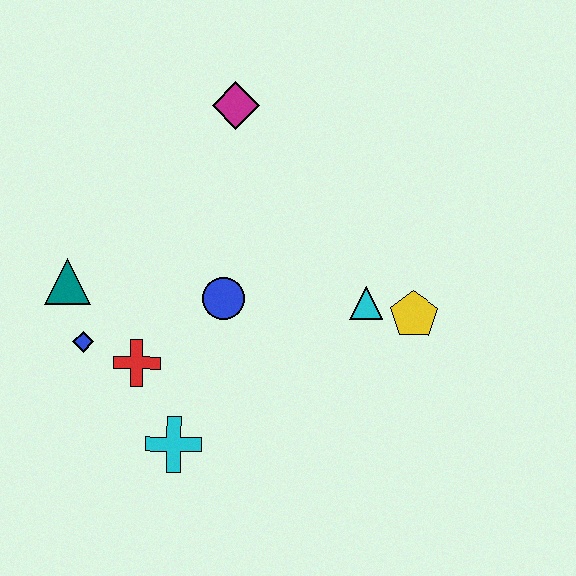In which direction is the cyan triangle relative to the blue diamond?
The cyan triangle is to the right of the blue diamond.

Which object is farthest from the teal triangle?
The yellow pentagon is farthest from the teal triangle.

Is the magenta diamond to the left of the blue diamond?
No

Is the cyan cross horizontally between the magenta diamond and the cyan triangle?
No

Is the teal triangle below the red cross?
No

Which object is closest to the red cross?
The blue diamond is closest to the red cross.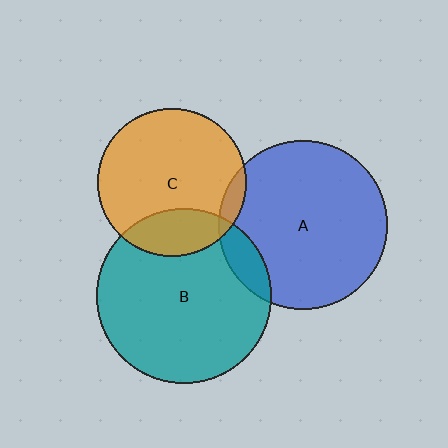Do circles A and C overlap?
Yes.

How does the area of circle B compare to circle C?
Approximately 1.4 times.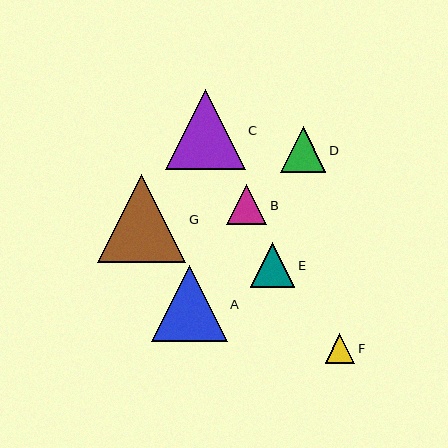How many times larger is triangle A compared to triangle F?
Triangle A is approximately 2.6 times the size of triangle F.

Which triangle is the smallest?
Triangle F is the smallest with a size of approximately 30 pixels.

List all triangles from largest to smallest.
From largest to smallest: G, C, A, D, E, B, F.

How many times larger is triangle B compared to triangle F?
Triangle B is approximately 1.3 times the size of triangle F.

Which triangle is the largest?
Triangle G is the largest with a size of approximately 88 pixels.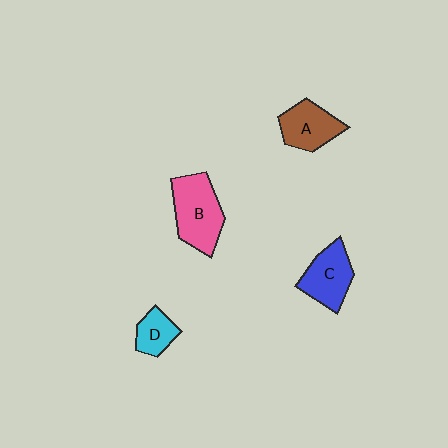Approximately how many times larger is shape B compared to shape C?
Approximately 1.3 times.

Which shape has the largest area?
Shape B (pink).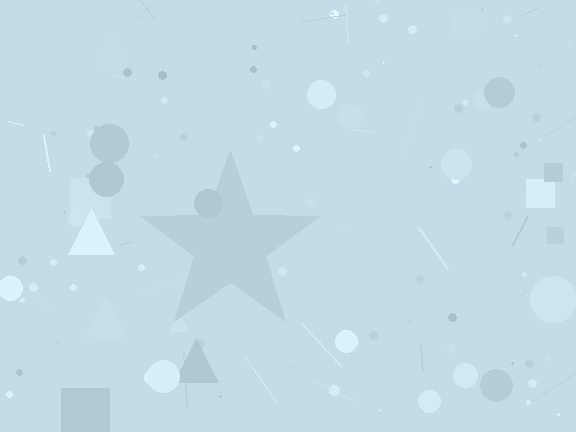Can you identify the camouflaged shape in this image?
The camouflaged shape is a star.